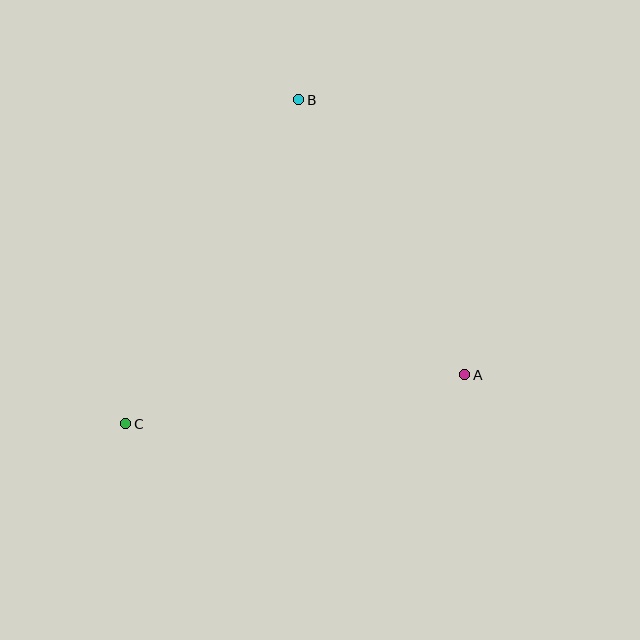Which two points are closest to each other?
Points A and B are closest to each other.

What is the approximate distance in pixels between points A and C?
The distance between A and C is approximately 342 pixels.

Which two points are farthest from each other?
Points B and C are farthest from each other.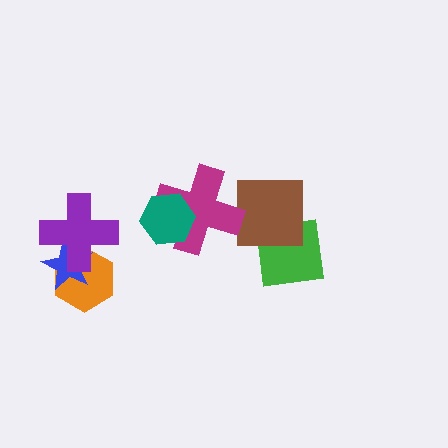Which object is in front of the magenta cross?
The teal hexagon is in front of the magenta cross.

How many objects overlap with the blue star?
2 objects overlap with the blue star.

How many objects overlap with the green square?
1 object overlaps with the green square.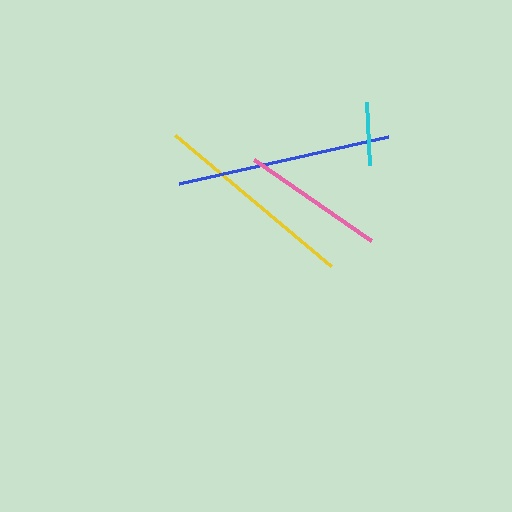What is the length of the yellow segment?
The yellow segment is approximately 204 pixels long.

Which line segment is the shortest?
The cyan line is the shortest at approximately 63 pixels.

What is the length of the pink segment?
The pink segment is approximately 142 pixels long.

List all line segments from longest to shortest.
From longest to shortest: blue, yellow, pink, cyan.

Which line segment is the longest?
The blue line is the longest at approximately 214 pixels.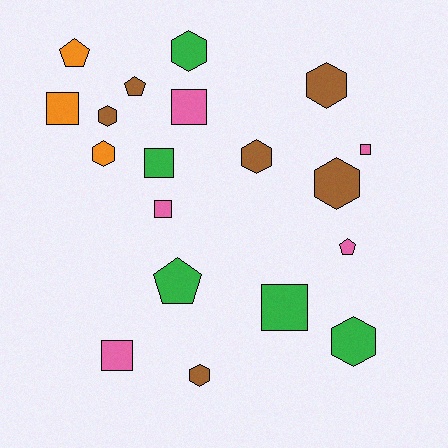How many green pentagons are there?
There is 1 green pentagon.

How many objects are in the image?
There are 19 objects.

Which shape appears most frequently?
Hexagon, with 8 objects.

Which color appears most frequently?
Brown, with 6 objects.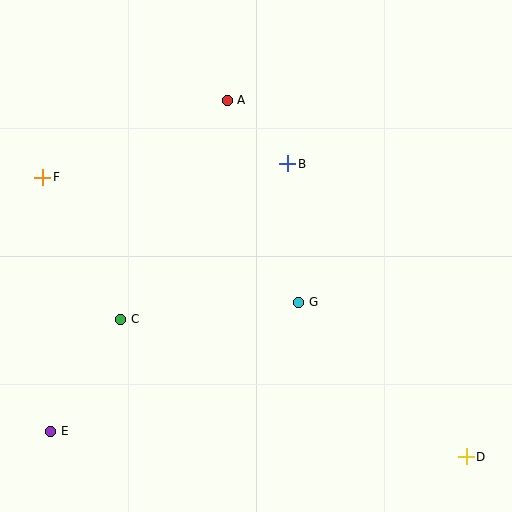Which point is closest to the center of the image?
Point G at (299, 302) is closest to the center.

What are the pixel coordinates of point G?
Point G is at (299, 302).